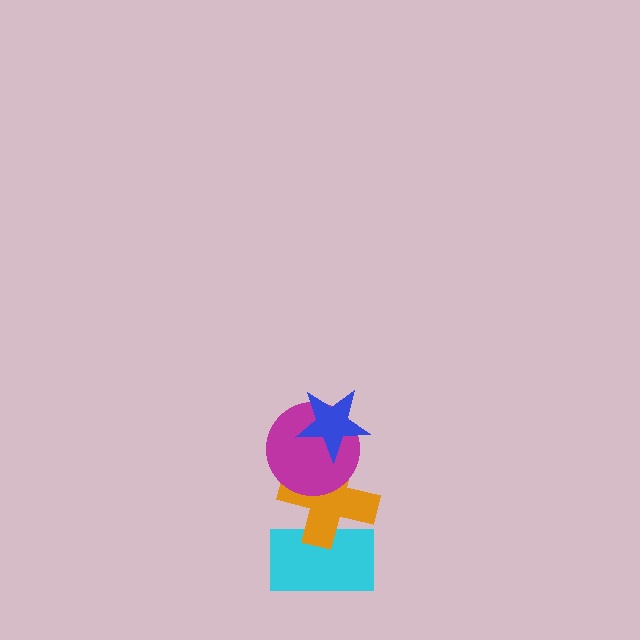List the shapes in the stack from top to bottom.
From top to bottom: the blue star, the magenta circle, the orange cross, the cyan rectangle.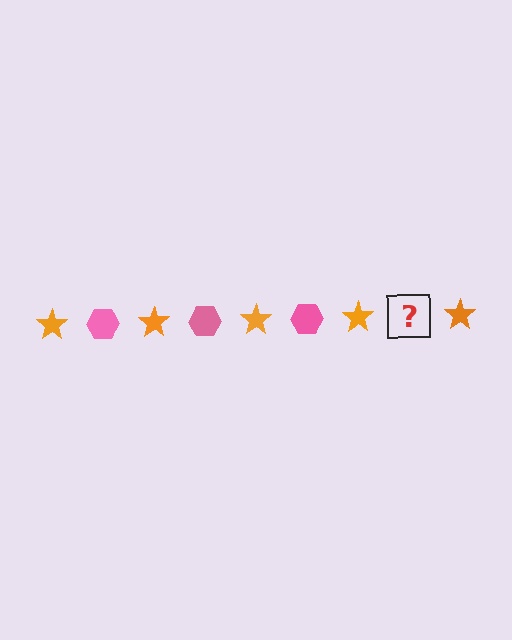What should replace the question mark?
The question mark should be replaced with a pink hexagon.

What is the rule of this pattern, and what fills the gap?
The rule is that the pattern alternates between orange star and pink hexagon. The gap should be filled with a pink hexagon.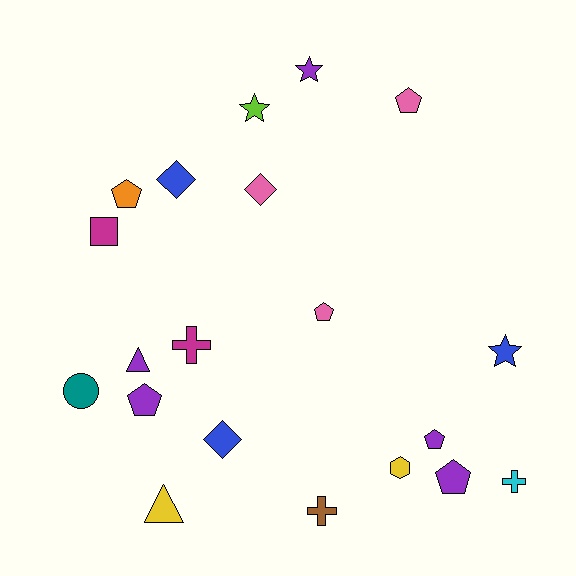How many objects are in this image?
There are 20 objects.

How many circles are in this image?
There is 1 circle.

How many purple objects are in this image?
There are 5 purple objects.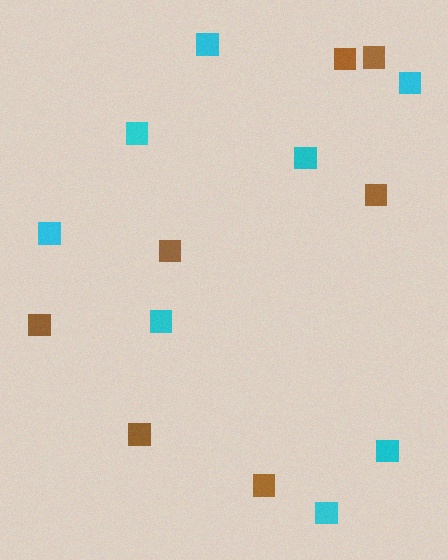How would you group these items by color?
There are 2 groups: one group of brown squares (7) and one group of cyan squares (8).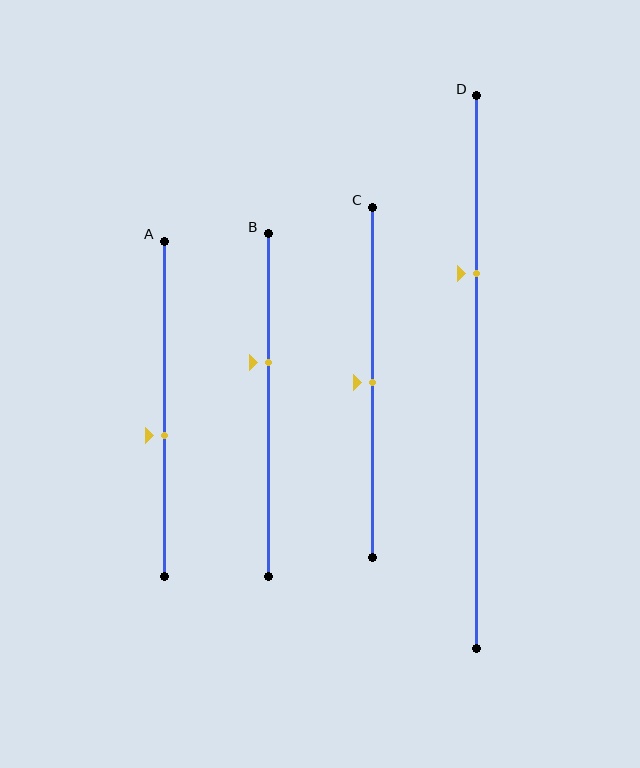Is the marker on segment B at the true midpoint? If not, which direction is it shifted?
No, the marker on segment B is shifted upward by about 12% of the segment length.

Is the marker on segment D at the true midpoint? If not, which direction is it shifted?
No, the marker on segment D is shifted upward by about 18% of the segment length.